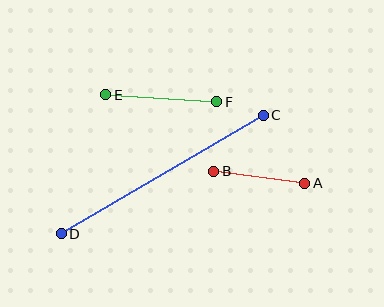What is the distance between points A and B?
The distance is approximately 92 pixels.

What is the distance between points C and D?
The distance is approximately 234 pixels.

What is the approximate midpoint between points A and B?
The midpoint is at approximately (259, 177) pixels.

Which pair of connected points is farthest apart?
Points C and D are farthest apart.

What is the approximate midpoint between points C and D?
The midpoint is at approximately (162, 174) pixels.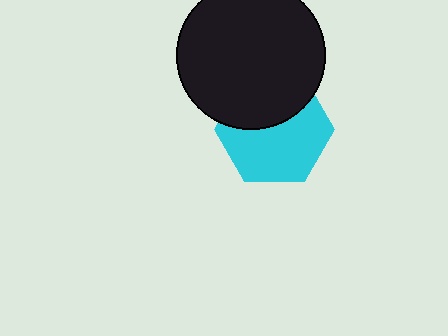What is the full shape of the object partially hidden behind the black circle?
The partially hidden object is a cyan hexagon.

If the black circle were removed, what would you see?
You would see the complete cyan hexagon.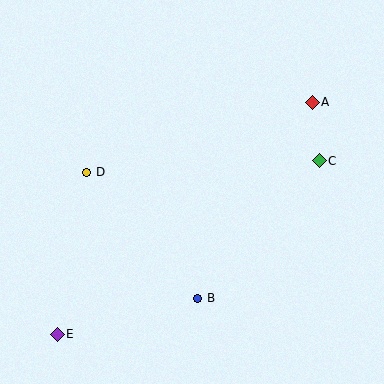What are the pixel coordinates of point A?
Point A is at (312, 102).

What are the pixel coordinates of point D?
Point D is at (87, 172).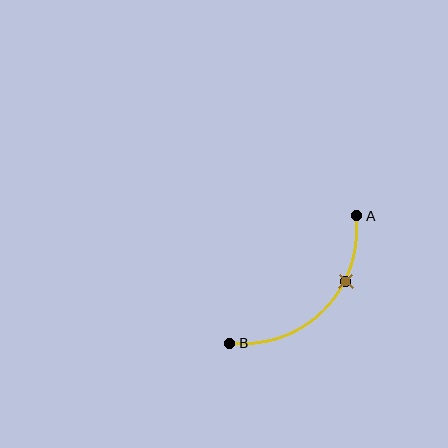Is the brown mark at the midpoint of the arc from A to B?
No. The brown mark lies on the arc but is closer to endpoint A. The arc midpoint would be at the point on the curve equidistant along the arc from both A and B.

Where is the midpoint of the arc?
The arc midpoint is the point on the curve farthest from the straight line joining A and B. It sits below and to the right of that line.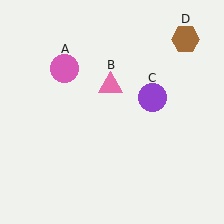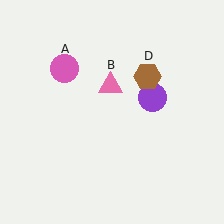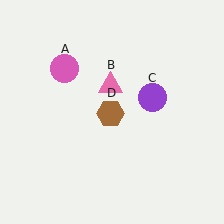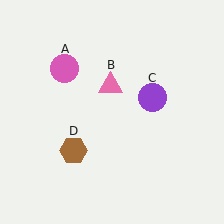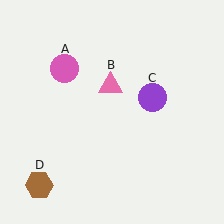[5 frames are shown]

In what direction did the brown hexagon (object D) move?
The brown hexagon (object D) moved down and to the left.